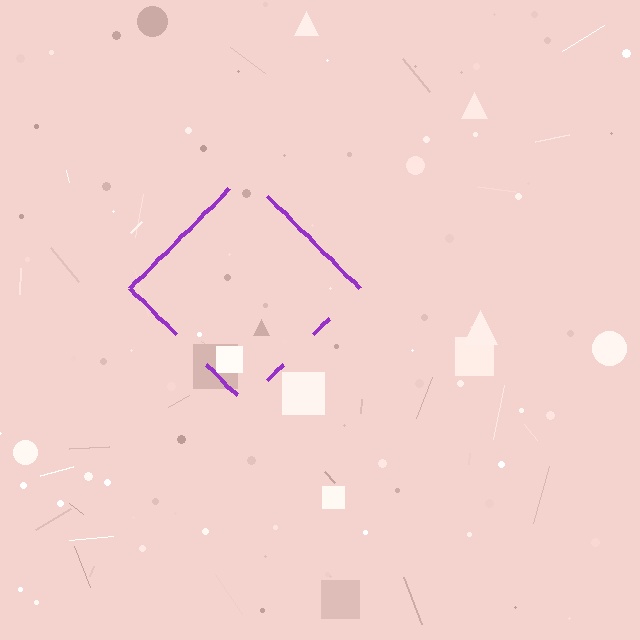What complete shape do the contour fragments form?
The contour fragments form a diamond.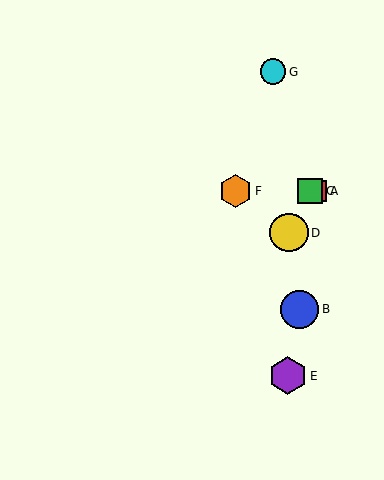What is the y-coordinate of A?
Object A is at y≈191.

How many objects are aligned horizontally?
3 objects (A, C, F) are aligned horizontally.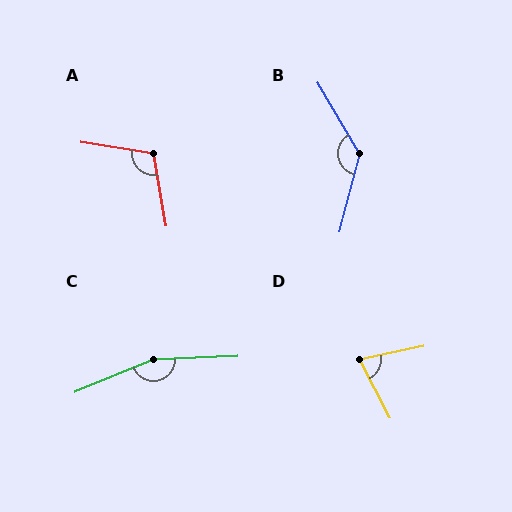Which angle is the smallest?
D, at approximately 74 degrees.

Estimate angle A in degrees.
Approximately 109 degrees.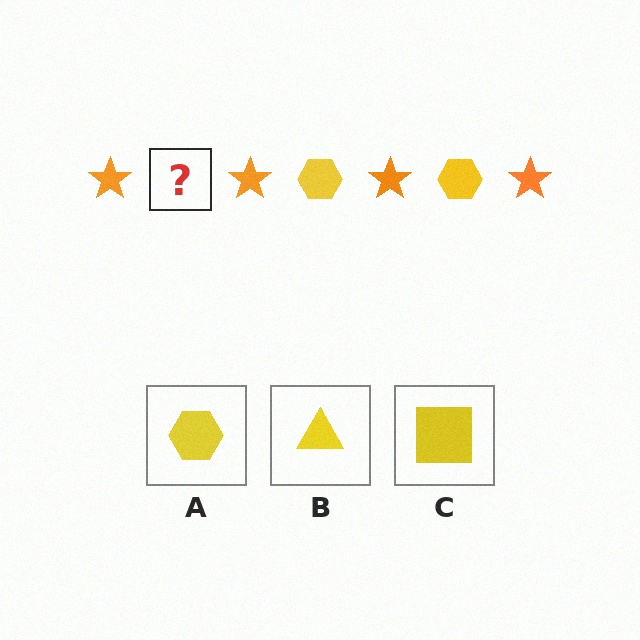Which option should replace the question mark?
Option A.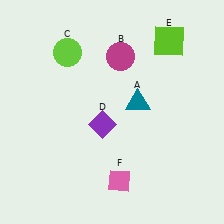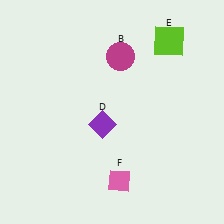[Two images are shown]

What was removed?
The lime circle (C), the teal triangle (A) were removed in Image 2.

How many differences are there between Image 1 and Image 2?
There are 2 differences between the two images.